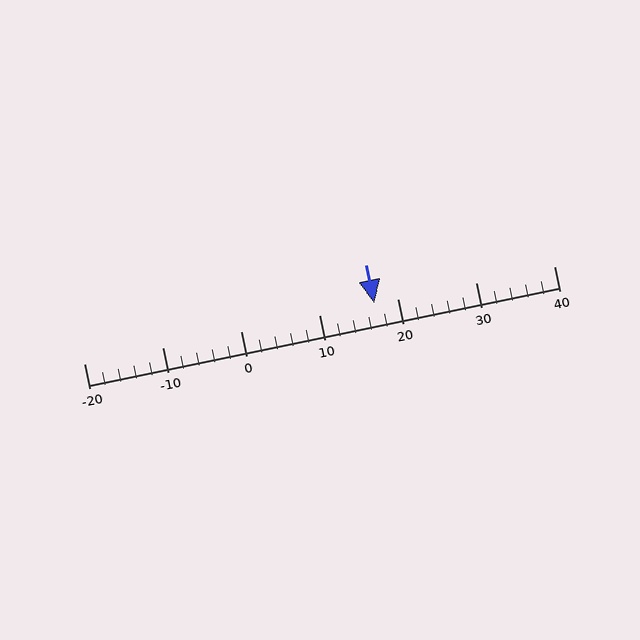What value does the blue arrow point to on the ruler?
The blue arrow points to approximately 17.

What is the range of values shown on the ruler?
The ruler shows values from -20 to 40.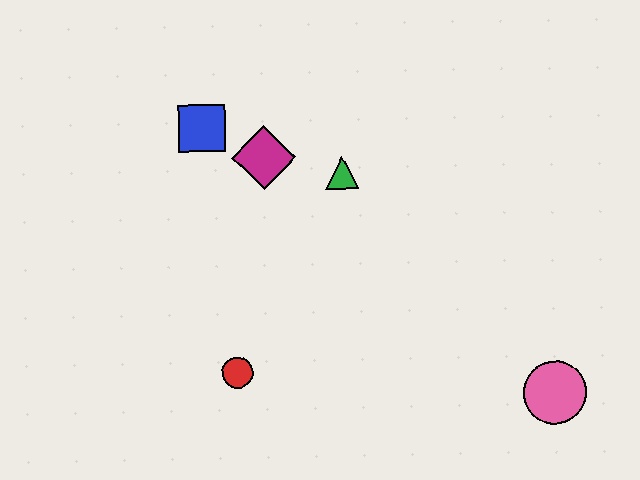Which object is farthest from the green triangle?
The pink circle is farthest from the green triangle.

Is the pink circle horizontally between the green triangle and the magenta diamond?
No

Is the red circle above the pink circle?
Yes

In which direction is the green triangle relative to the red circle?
The green triangle is above the red circle.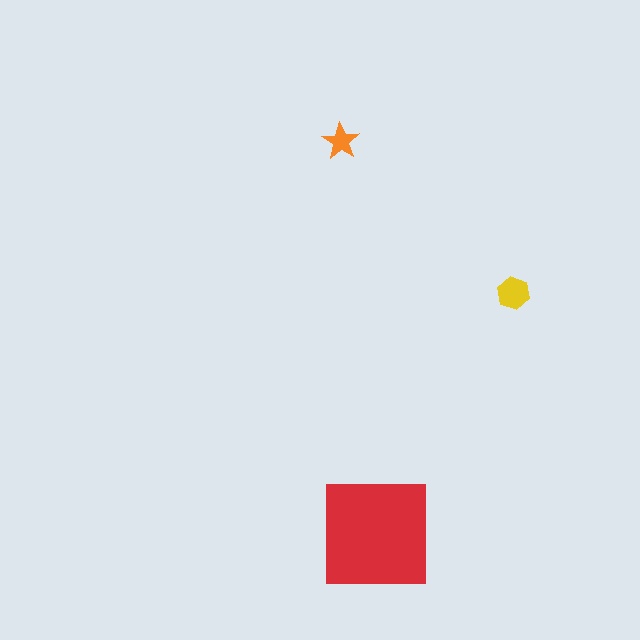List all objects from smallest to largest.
The orange star, the yellow hexagon, the red square.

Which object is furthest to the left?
The orange star is leftmost.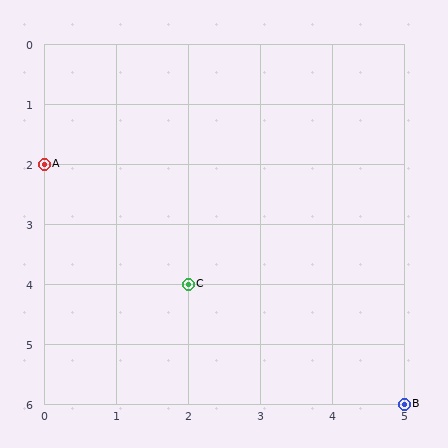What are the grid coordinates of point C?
Point C is at grid coordinates (2, 4).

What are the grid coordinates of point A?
Point A is at grid coordinates (0, 2).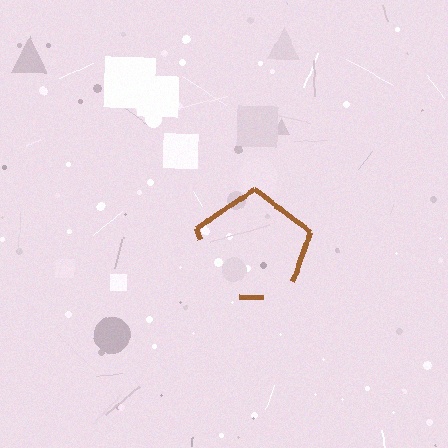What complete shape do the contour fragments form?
The contour fragments form a pentagon.